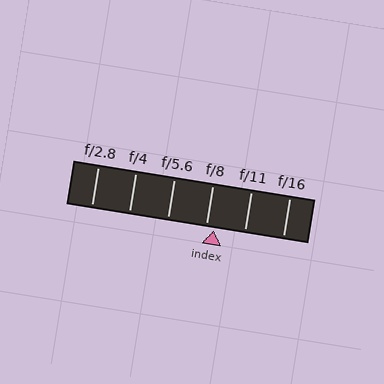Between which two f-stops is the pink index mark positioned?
The index mark is between f/8 and f/11.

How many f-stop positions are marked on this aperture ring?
There are 6 f-stop positions marked.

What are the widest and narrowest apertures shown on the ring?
The widest aperture shown is f/2.8 and the narrowest is f/16.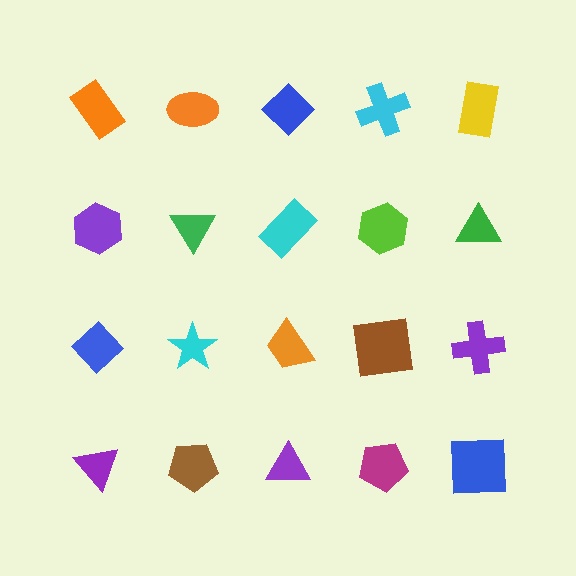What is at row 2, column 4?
A lime hexagon.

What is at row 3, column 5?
A purple cross.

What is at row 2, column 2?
A green triangle.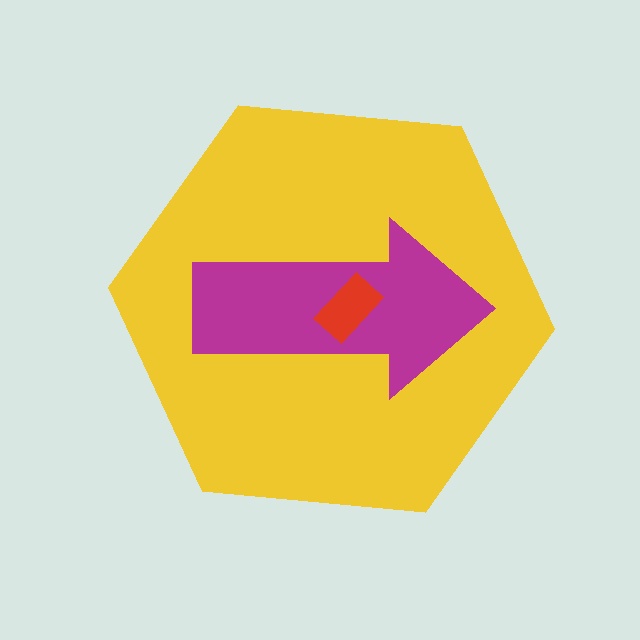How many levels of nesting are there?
3.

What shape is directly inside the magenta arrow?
The red rectangle.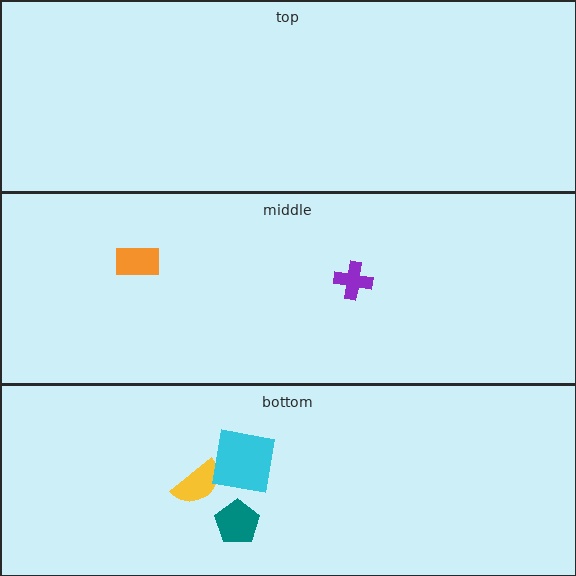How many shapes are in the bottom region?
3.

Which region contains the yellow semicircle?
The bottom region.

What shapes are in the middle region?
The purple cross, the orange rectangle.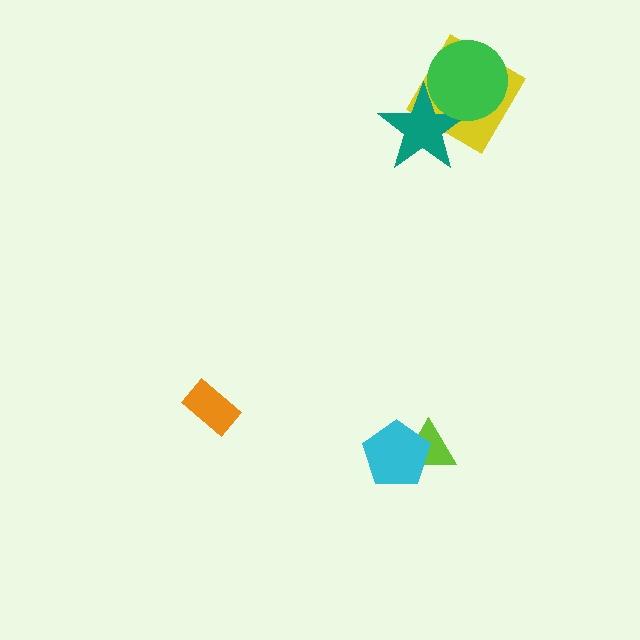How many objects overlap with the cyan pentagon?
1 object overlaps with the cyan pentagon.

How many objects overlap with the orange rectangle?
0 objects overlap with the orange rectangle.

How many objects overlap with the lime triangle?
1 object overlaps with the lime triangle.